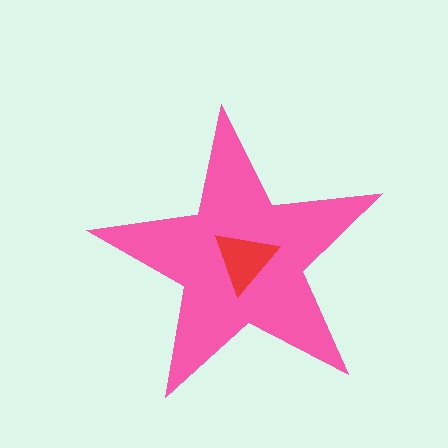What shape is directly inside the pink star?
The red triangle.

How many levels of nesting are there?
2.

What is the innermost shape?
The red triangle.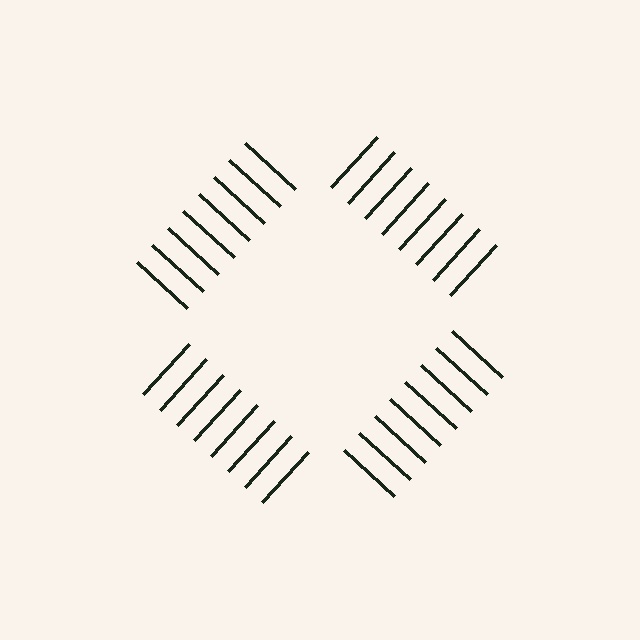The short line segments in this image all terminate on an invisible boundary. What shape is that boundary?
An illusory square — the line segments terminate on its edges but no continuous stroke is drawn.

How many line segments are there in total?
32 — 8 along each of the 4 edges.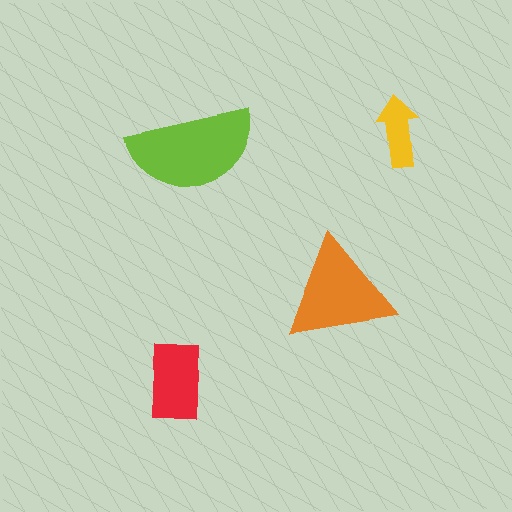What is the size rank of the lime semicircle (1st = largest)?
1st.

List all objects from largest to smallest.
The lime semicircle, the orange triangle, the red rectangle, the yellow arrow.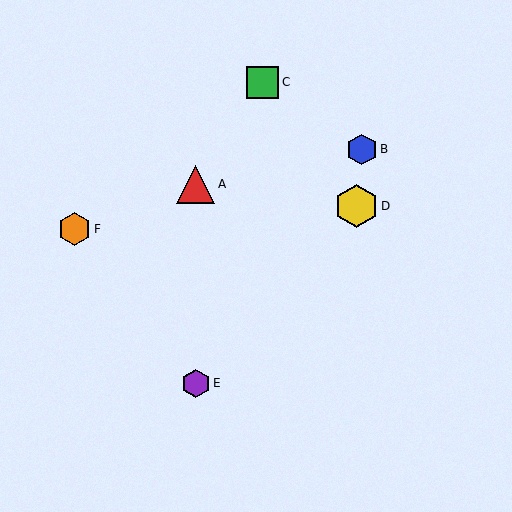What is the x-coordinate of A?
Object A is at x≈196.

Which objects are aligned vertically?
Objects A, E are aligned vertically.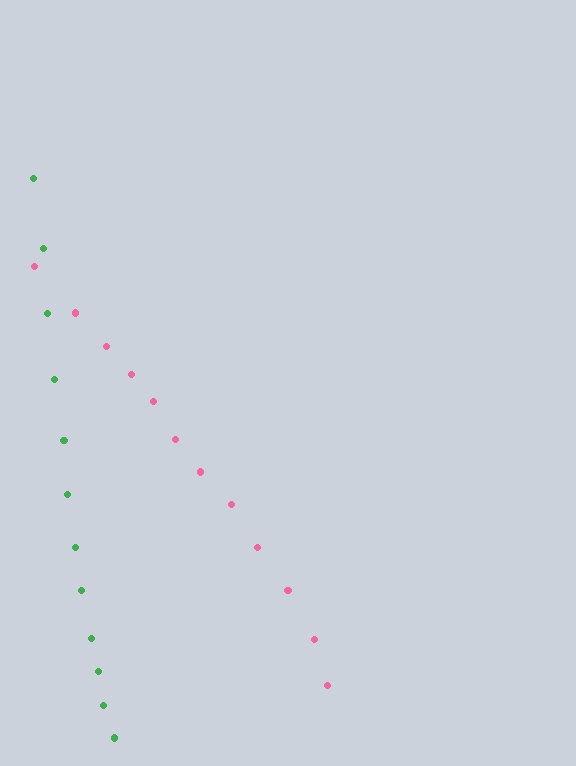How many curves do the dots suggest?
There are 2 distinct paths.